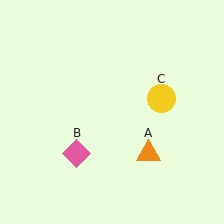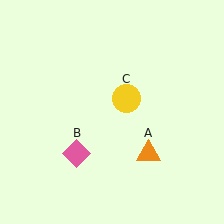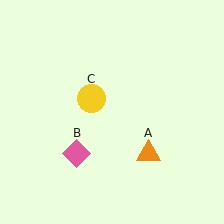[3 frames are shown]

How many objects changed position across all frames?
1 object changed position: yellow circle (object C).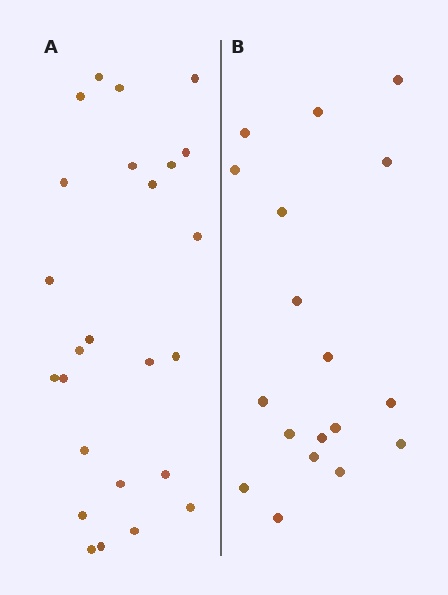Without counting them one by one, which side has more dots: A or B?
Region A (the left region) has more dots.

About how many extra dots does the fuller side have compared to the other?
Region A has roughly 8 or so more dots than region B.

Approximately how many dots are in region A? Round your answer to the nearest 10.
About 20 dots. (The exact count is 25, which rounds to 20.)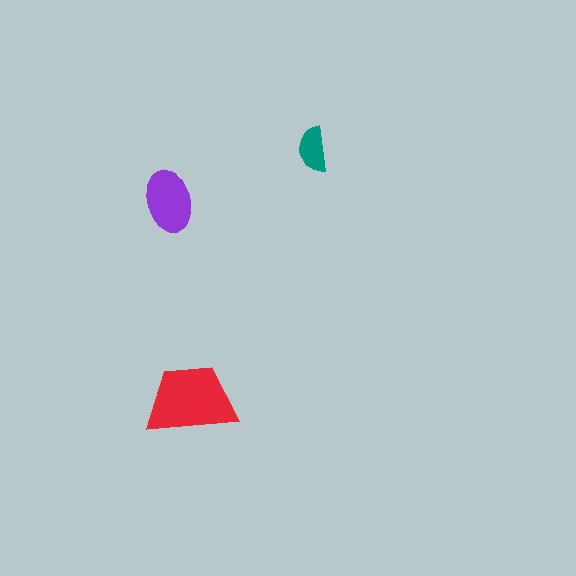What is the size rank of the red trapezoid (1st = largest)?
1st.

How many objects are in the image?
There are 3 objects in the image.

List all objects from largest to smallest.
The red trapezoid, the purple ellipse, the teal semicircle.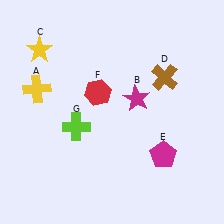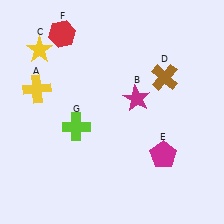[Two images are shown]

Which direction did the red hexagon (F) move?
The red hexagon (F) moved up.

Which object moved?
The red hexagon (F) moved up.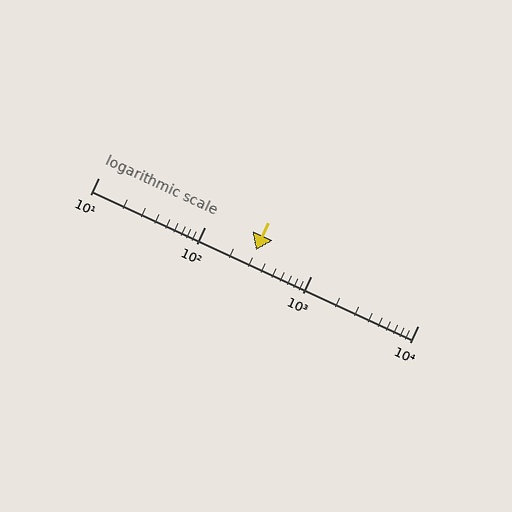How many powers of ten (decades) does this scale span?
The scale spans 3 decades, from 10 to 10000.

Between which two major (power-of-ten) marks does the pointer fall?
The pointer is between 100 and 1000.